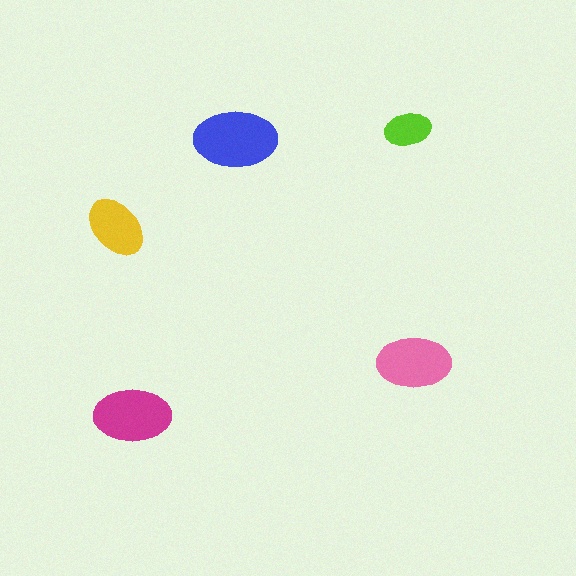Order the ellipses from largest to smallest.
the blue one, the magenta one, the pink one, the yellow one, the lime one.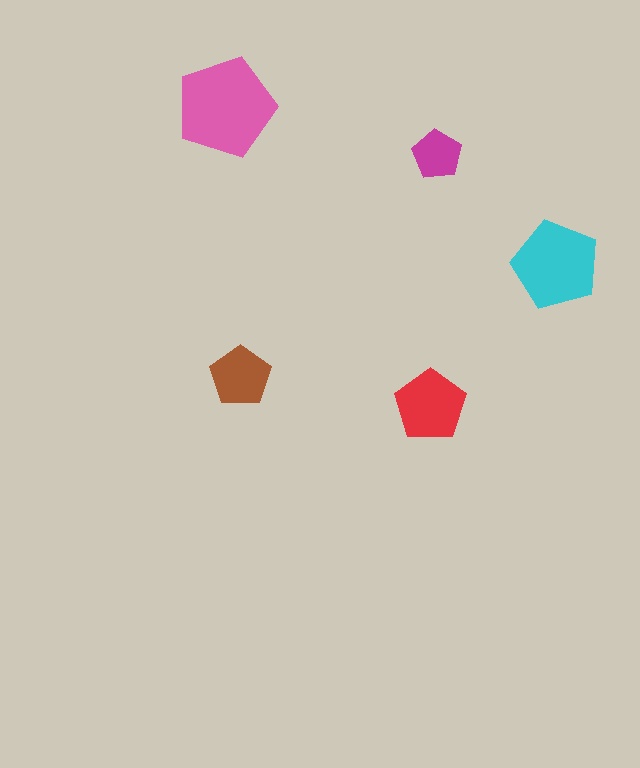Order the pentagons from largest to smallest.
the pink one, the cyan one, the red one, the brown one, the magenta one.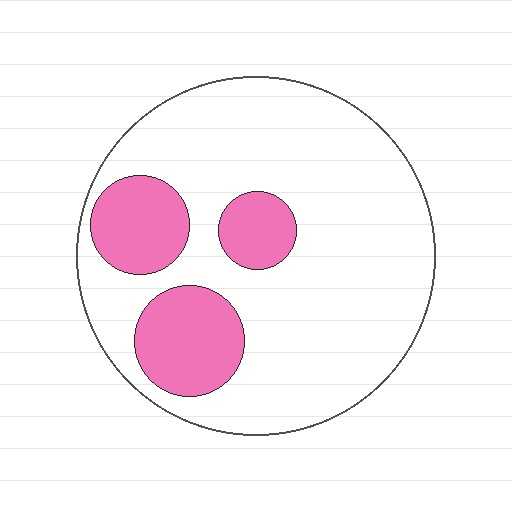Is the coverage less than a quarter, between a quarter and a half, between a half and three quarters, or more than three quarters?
Less than a quarter.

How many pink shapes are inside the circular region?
3.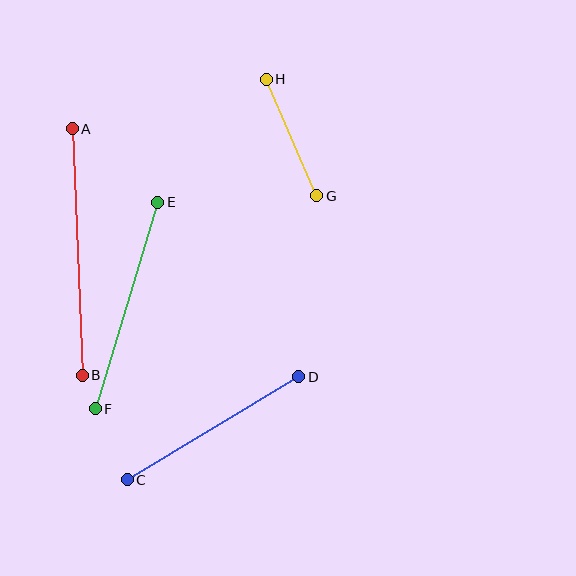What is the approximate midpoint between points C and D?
The midpoint is at approximately (213, 428) pixels.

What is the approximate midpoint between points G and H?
The midpoint is at approximately (291, 138) pixels.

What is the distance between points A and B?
The distance is approximately 247 pixels.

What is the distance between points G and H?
The distance is approximately 127 pixels.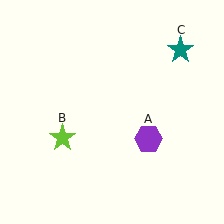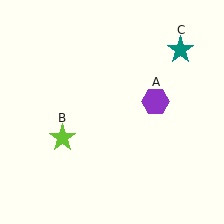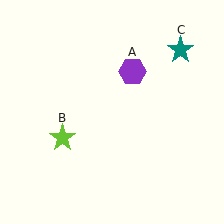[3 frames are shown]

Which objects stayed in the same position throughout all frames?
Lime star (object B) and teal star (object C) remained stationary.